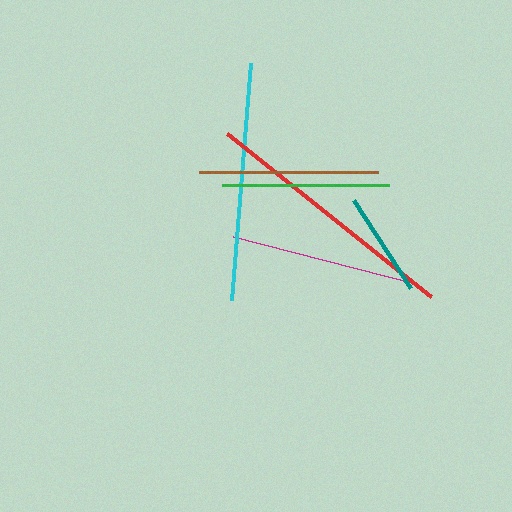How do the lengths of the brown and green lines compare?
The brown and green lines are approximately the same length.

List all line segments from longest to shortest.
From longest to shortest: red, cyan, magenta, brown, green, teal.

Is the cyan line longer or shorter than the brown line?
The cyan line is longer than the brown line.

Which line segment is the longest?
The red line is the longest at approximately 262 pixels.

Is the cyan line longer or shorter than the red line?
The red line is longer than the cyan line.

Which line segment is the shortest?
The teal line is the shortest at approximately 105 pixels.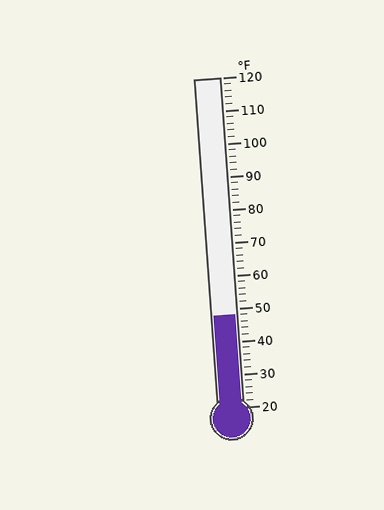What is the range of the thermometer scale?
The thermometer scale ranges from 20°F to 120°F.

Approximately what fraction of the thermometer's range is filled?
The thermometer is filled to approximately 30% of its range.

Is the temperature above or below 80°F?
The temperature is below 80°F.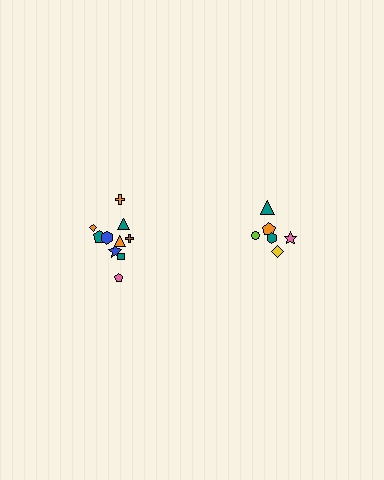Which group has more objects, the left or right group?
The left group.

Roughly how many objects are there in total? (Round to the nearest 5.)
Roughly 15 objects in total.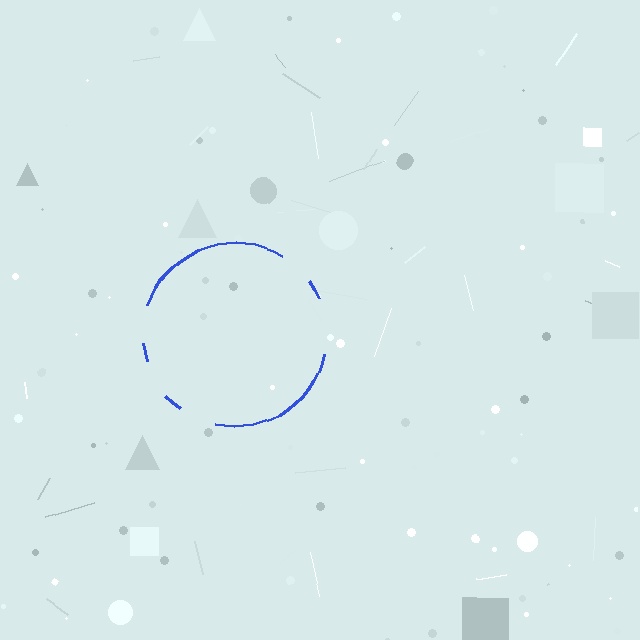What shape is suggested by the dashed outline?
The dashed outline suggests a circle.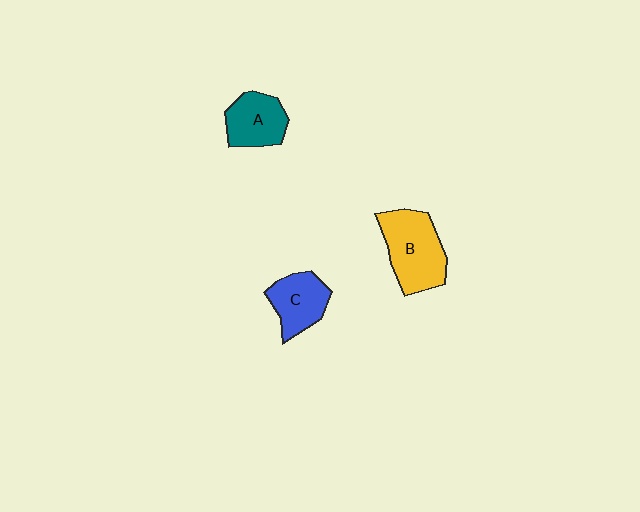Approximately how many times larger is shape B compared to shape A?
Approximately 1.5 times.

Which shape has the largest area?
Shape B (yellow).